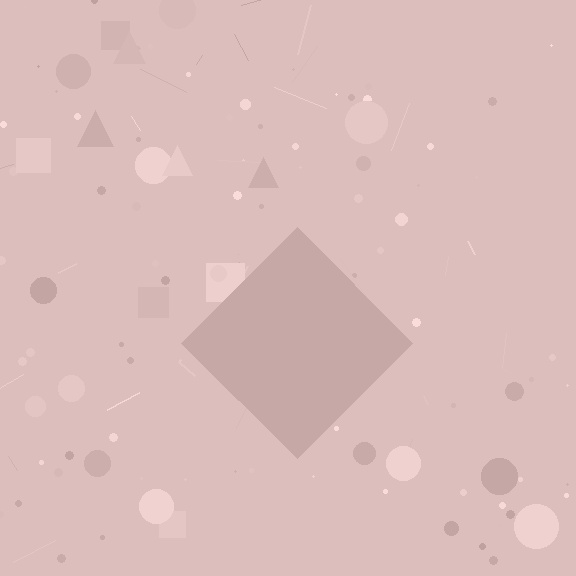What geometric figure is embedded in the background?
A diamond is embedded in the background.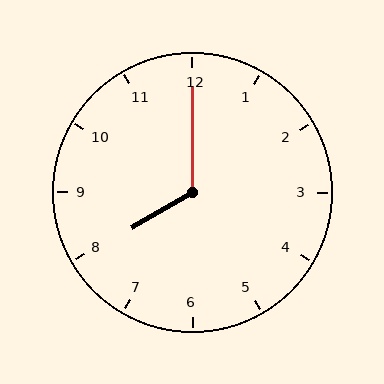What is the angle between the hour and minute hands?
Approximately 120 degrees.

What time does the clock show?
8:00.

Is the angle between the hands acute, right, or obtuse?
It is obtuse.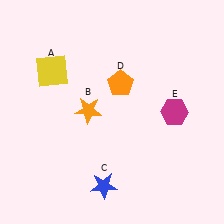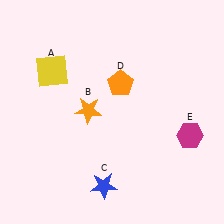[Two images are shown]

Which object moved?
The magenta hexagon (E) moved down.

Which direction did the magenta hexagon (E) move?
The magenta hexagon (E) moved down.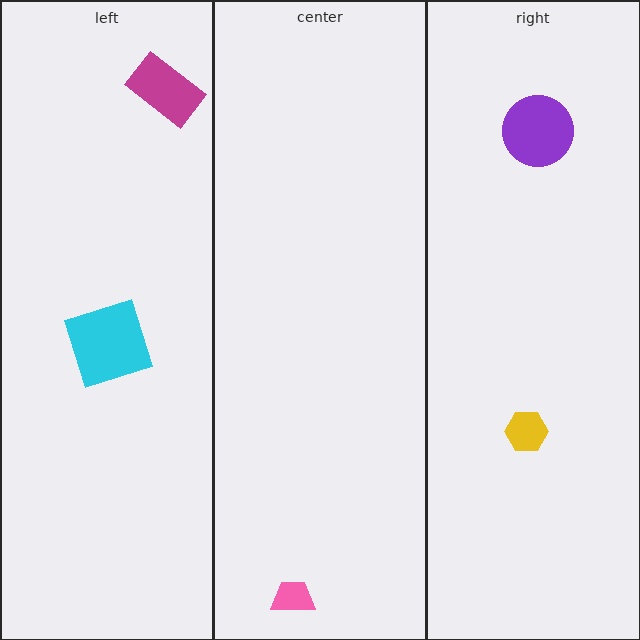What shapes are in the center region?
The pink trapezoid.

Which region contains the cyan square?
The left region.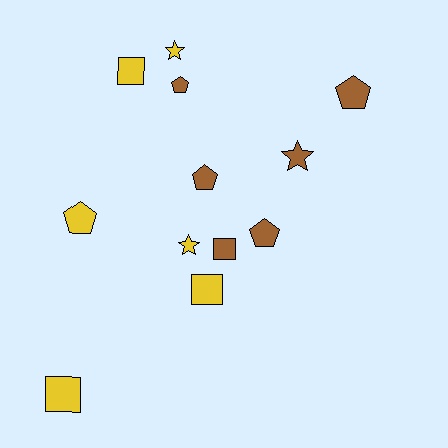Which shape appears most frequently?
Pentagon, with 5 objects.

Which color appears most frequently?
Brown, with 6 objects.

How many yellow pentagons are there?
There is 1 yellow pentagon.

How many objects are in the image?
There are 12 objects.